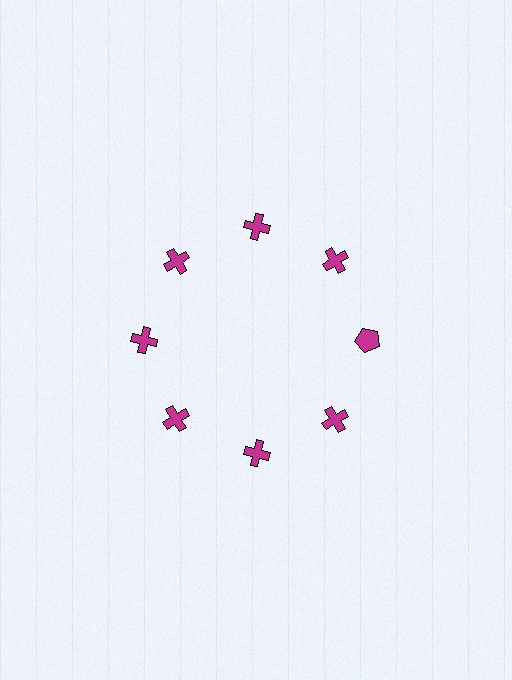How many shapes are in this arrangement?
There are 8 shapes arranged in a ring pattern.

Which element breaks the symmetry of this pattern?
The magenta pentagon at roughly the 3 o'clock position breaks the symmetry. All other shapes are magenta crosses.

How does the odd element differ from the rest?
It has a different shape: pentagon instead of cross.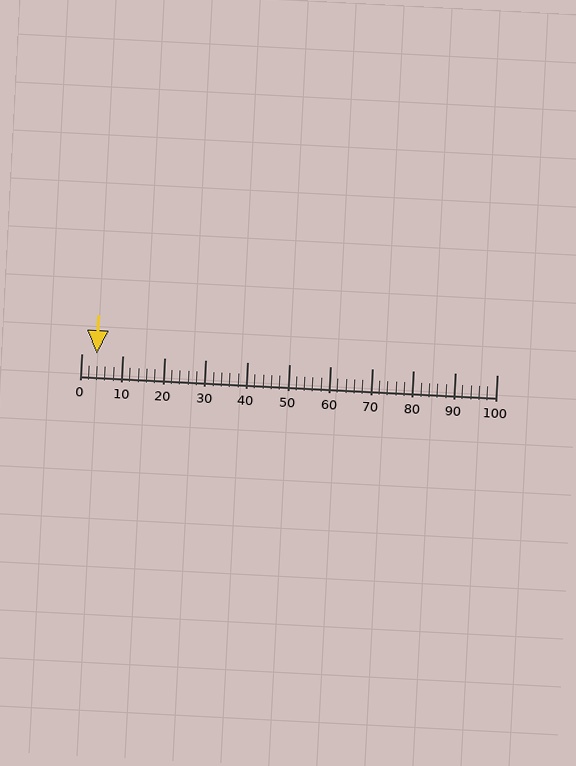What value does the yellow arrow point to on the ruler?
The yellow arrow points to approximately 4.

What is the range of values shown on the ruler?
The ruler shows values from 0 to 100.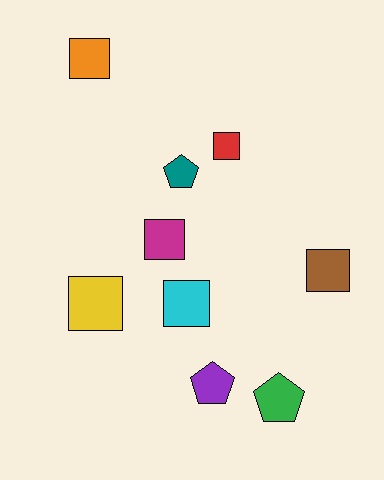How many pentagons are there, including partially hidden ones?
There are 3 pentagons.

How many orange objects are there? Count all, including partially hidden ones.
There is 1 orange object.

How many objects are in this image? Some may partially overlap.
There are 9 objects.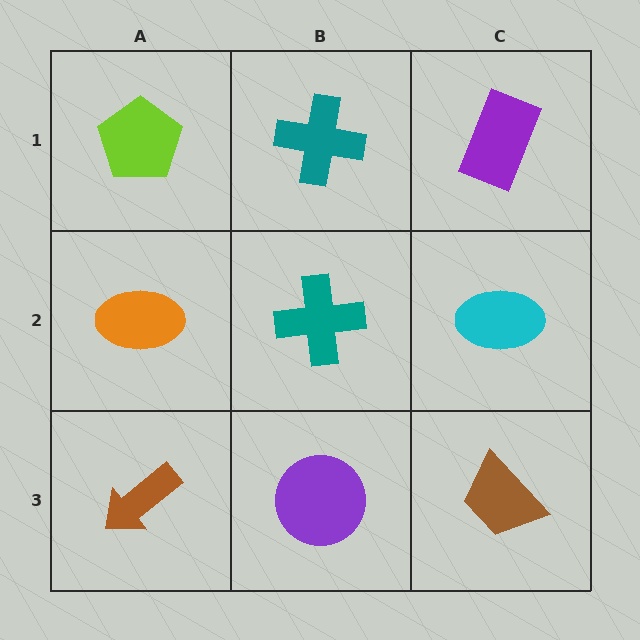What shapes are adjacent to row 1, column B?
A teal cross (row 2, column B), a lime pentagon (row 1, column A), a purple rectangle (row 1, column C).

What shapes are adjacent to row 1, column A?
An orange ellipse (row 2, column A), a teal cross (row 1, column B).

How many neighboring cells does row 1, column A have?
2.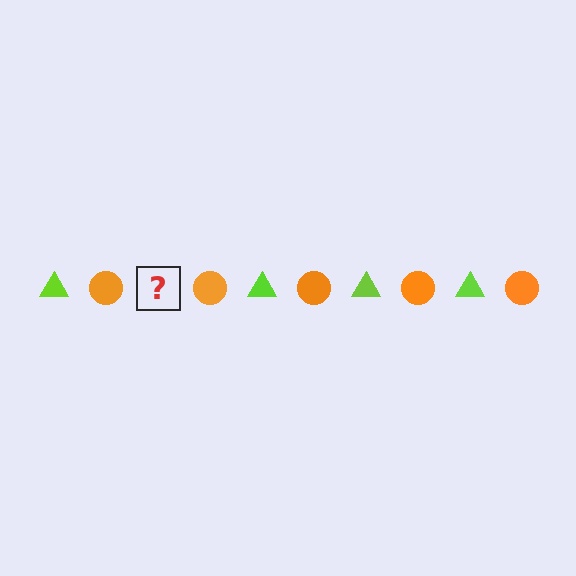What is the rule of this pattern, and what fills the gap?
The rule is that the pattern alternates between lime triangle and orange circle. The gap should be filled with a lime triangle.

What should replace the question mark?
The question mark should be replaced with a lime triangle.